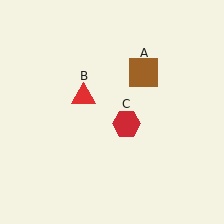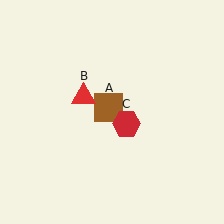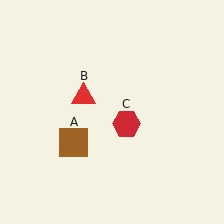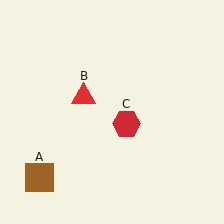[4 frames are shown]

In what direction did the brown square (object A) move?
The brown square (object A) moved down and to the left.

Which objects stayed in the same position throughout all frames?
Red triangle (object B) and red hexagon (object C) remained stationary.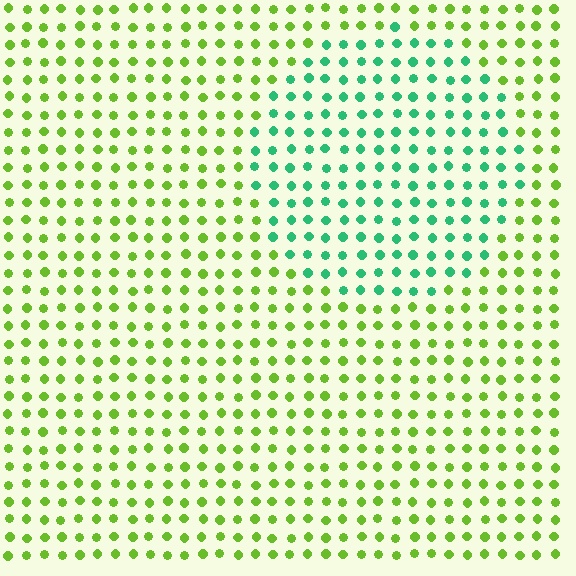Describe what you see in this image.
The image is filled with small lime elements in a uniform arrangement. A circle-shaped region is visible where the elements are tinted to a slightly different hue, forming a subtle color boundary.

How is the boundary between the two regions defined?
The boundary is defined purely by a slight shift in hue (about 56 degrees). Spacing, size, and orientation are identical on both sides.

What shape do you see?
I see a circle.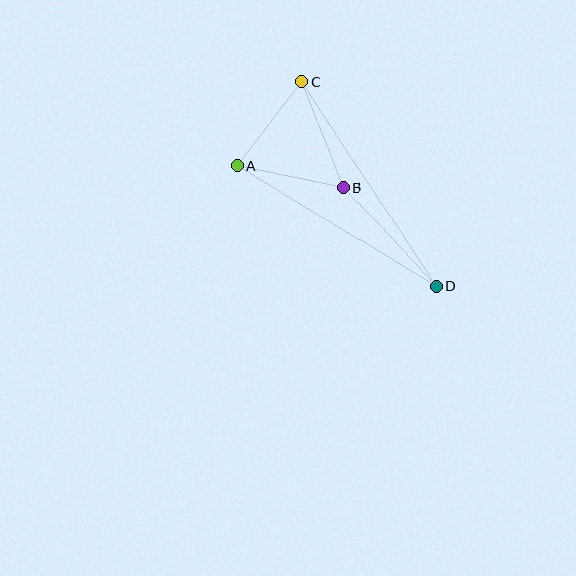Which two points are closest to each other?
Points A and C are closest to each other.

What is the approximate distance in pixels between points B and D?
The distance between B and D is approximately 136 pixels.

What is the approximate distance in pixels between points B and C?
The distance between B and C is approximately 114 pixels.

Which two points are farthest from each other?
Points C and D are farthest from each other.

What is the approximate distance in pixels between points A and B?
The distance between A and B is approximately 108 pixels.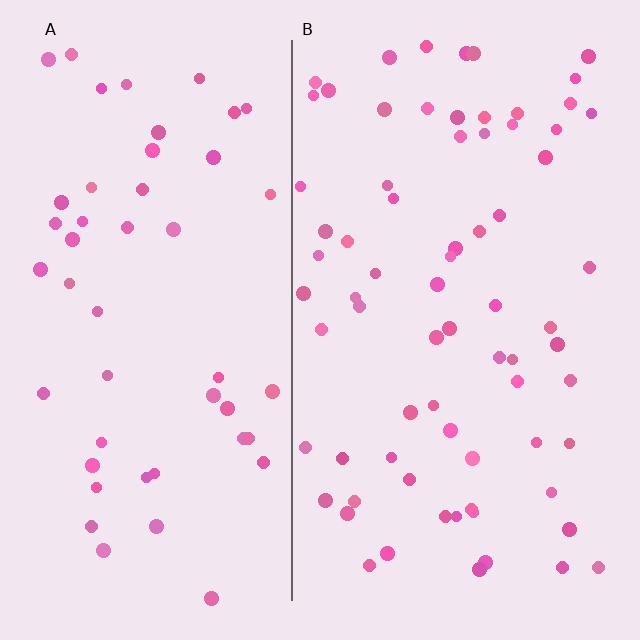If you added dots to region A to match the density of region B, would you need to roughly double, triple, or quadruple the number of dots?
Approximately double.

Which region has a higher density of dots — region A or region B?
B (the right).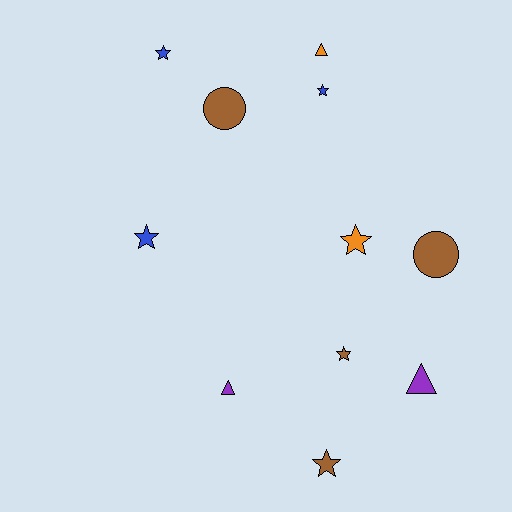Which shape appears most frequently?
Star, with 6 objects.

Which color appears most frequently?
Brown, with 4 objects.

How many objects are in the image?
There are 11 objects.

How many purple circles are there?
There are no purple circles.